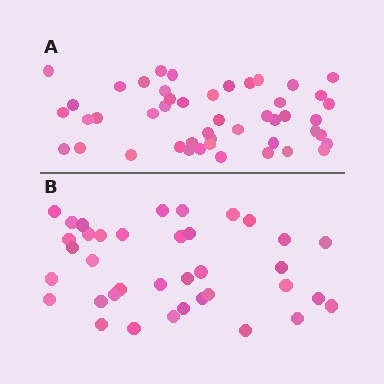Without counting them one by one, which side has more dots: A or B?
Region A (the top region) has more dots.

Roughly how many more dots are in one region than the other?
Region A has roughly 10 or so more dots than region B.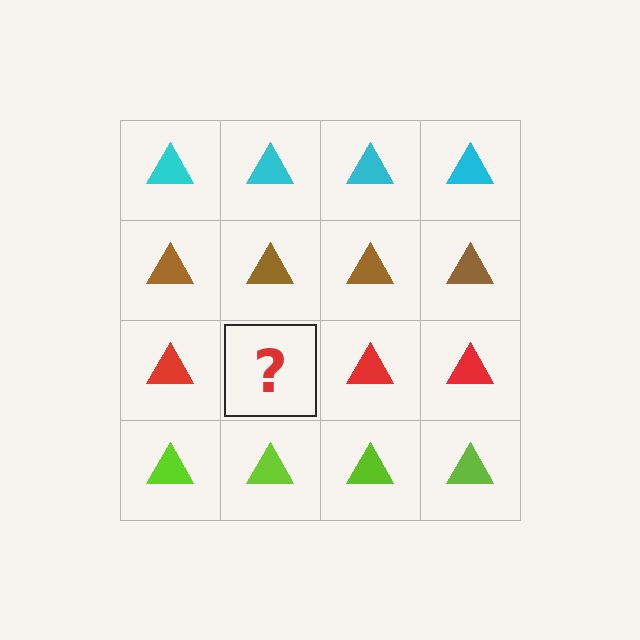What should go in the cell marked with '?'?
The missing cell should contain a red triangle.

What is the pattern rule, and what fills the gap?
The rule is that each row has a consistent color. The gap should be filled with a red triangle.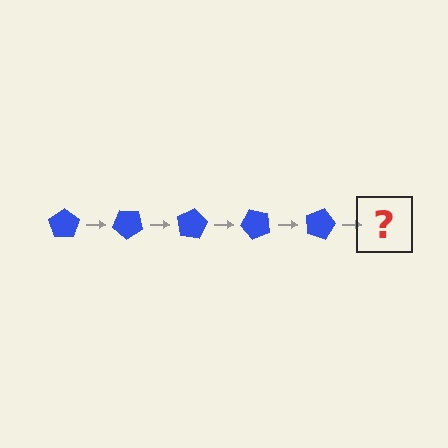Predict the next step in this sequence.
The next step is a blue pentagon rotated 200 degrees.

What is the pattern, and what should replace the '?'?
The pattern is that the pentagon rotates 40 degrees each step. The '?' should be a blue pentagon rotated 200 degrees.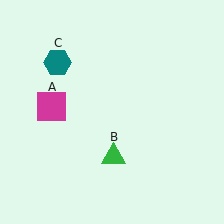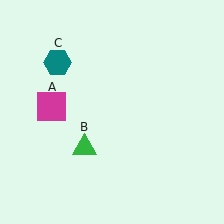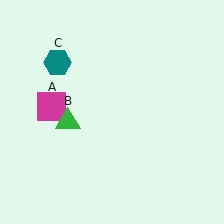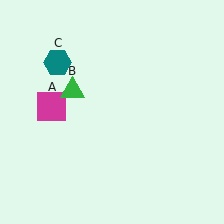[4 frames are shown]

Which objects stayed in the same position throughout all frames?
Magenta square (object A) and teal hexagon (object C) remained stationary.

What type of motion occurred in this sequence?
The green triangle (object B) rotated clockwise around the center of the scene.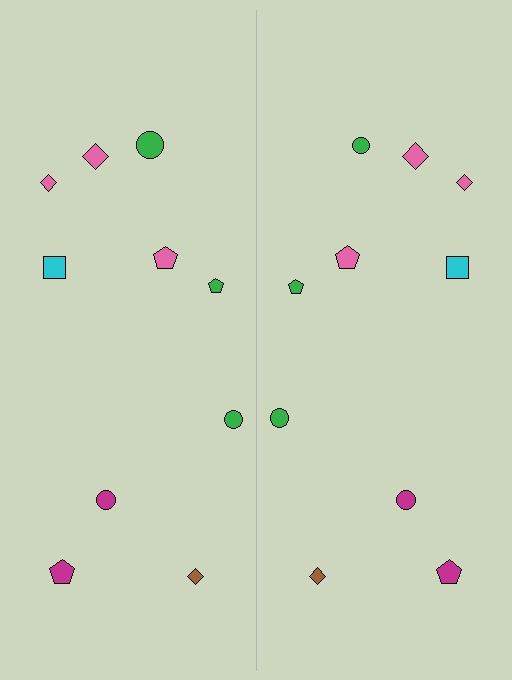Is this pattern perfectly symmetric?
No, the pattern is not perfectly symmetric. The green circle on the right side has a different size than its mirror counterpart.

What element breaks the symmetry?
The green circle on the right side has a different size than its mirror counterpart.